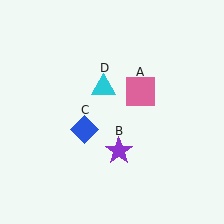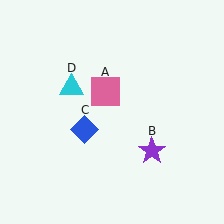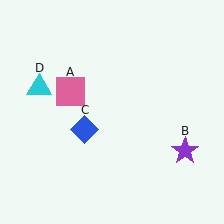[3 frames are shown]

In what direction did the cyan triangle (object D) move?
The cyan triangle (object D) moved left.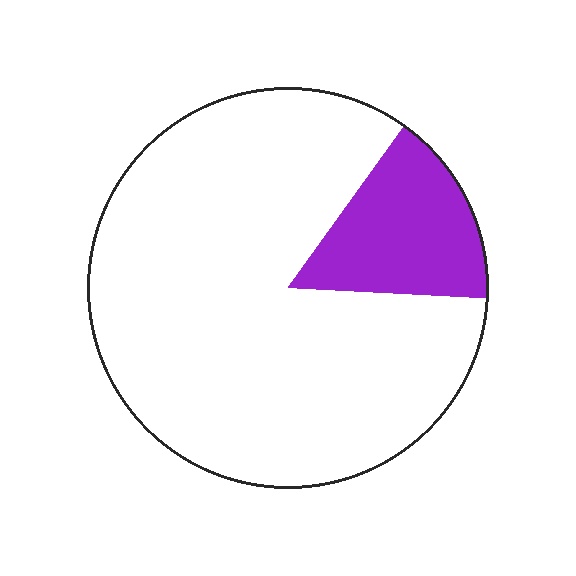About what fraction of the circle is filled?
About one sixth (1/6).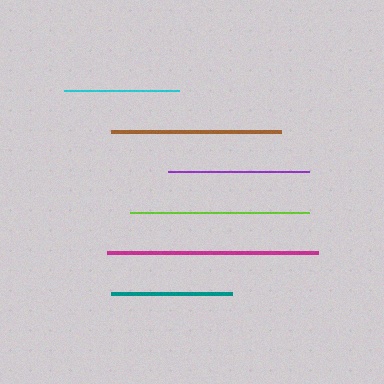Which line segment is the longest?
The magenta line is the longest at approximately 211 pixels.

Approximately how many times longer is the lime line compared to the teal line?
The lime line is approximately 1.5 times the length of the teal line.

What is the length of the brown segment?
The brown segment is approximately 170 pixels long.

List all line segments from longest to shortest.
From longest to shortest: magenta, lime, brown, purple, teal, cyan.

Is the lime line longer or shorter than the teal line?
The lime line is longer than the teal line.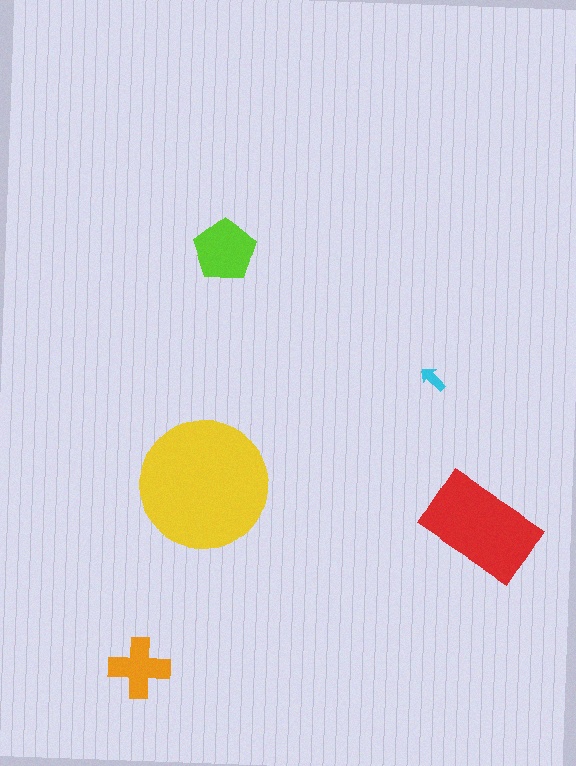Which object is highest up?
The lime pentagon is topmost.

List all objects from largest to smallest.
The yellow circle, the red rectangle, the lime pentagon, the orange cross, the cyan arrow.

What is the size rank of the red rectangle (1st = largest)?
2nd.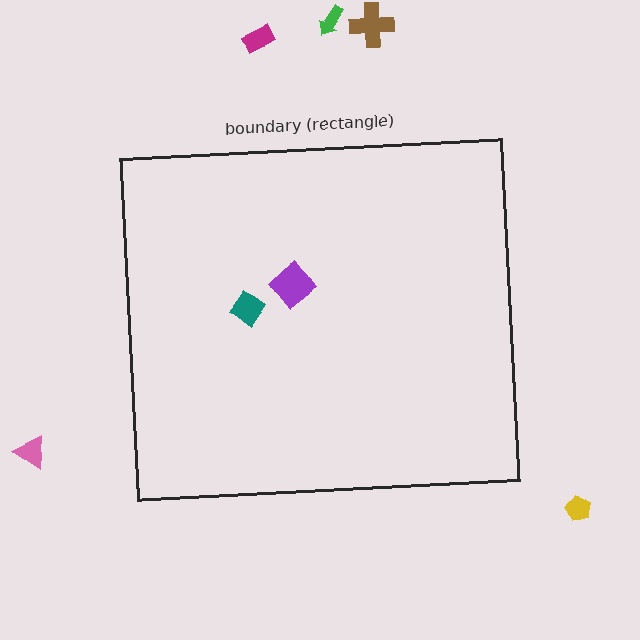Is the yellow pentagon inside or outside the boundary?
Outside.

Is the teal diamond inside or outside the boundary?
Inside.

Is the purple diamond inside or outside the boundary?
Inside.